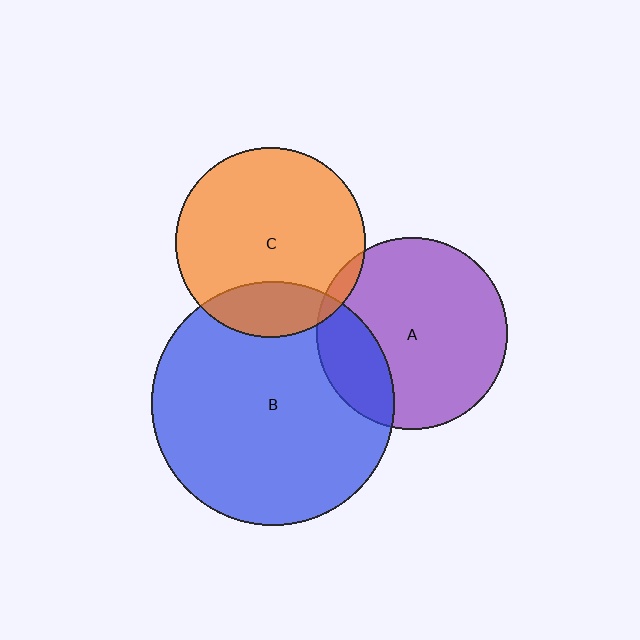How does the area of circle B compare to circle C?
Approximately 1.7 times.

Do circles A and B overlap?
Yes.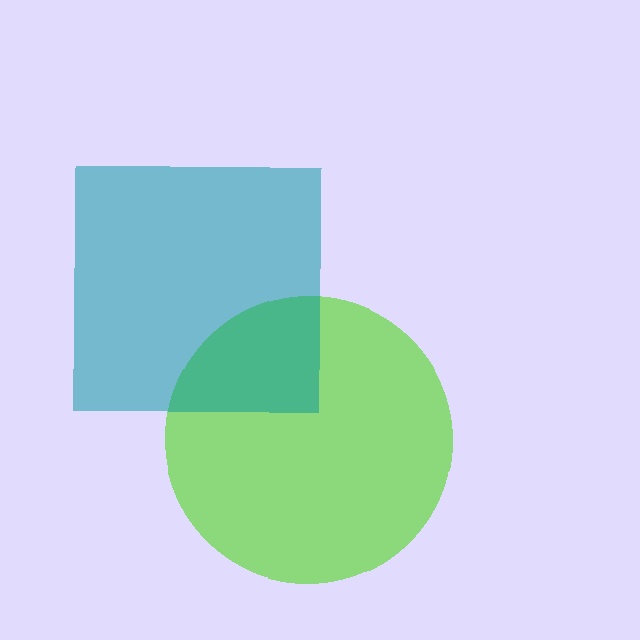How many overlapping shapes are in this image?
There are 2 overlapping shapes in the image.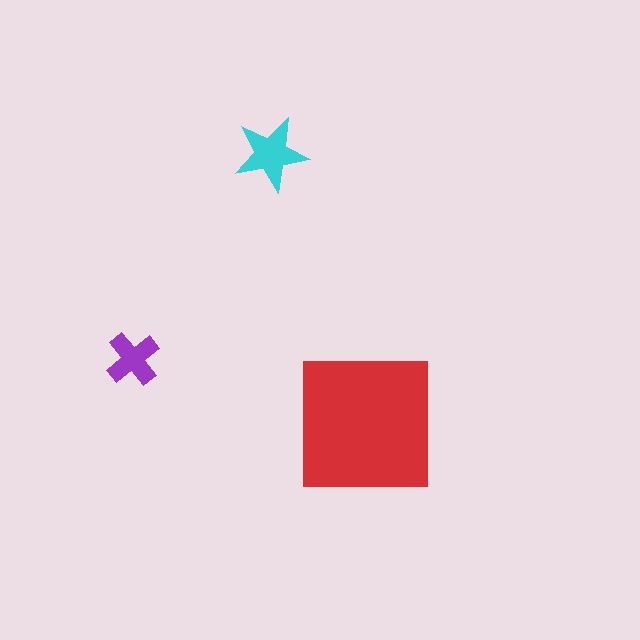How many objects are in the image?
There are 3 objects in the image.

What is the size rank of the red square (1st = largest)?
1st.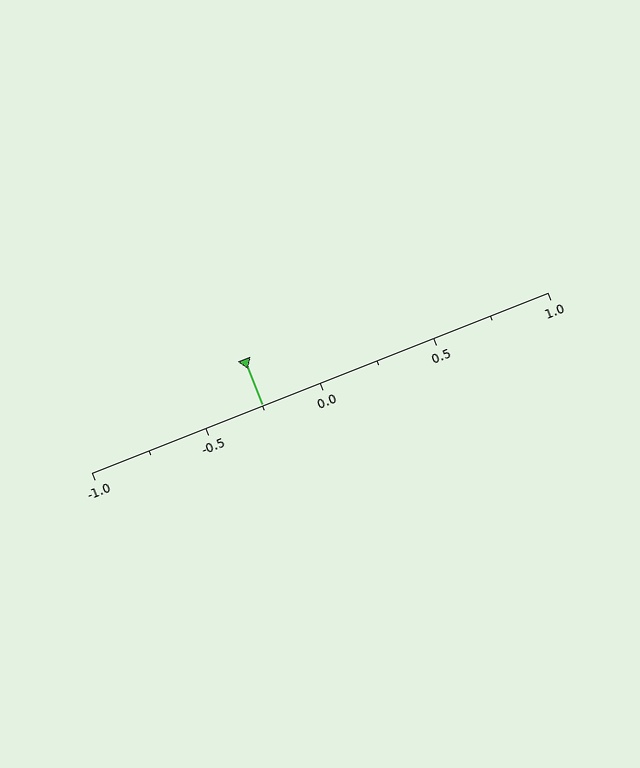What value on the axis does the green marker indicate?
The marker indicates approximately -0.25.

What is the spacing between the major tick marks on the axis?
The major ticks are spaced 0.5 apart.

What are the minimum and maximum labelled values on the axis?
The axis runs from -1.0 to 1.0.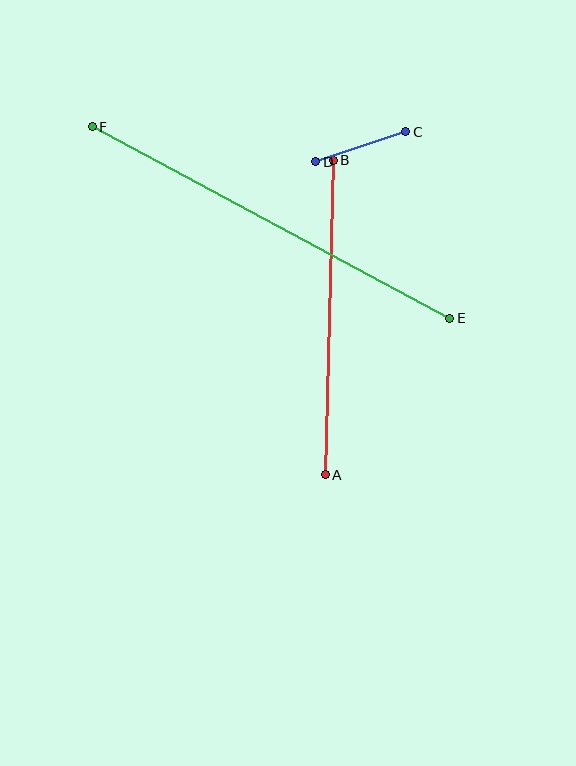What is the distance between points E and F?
The distance is approximately 406 pixels.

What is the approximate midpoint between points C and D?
The midpoint is at approximately (361, 147) pixels.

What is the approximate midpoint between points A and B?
The midpoint is at approximately (329, 317) pixels.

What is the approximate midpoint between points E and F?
The midpoint is at approximately (271, 223) pixels.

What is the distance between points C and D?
The distance is approximately 95 pixels.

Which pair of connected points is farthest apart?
Points E and F are farthest apart.